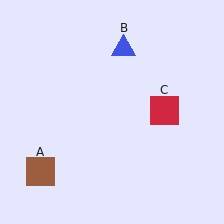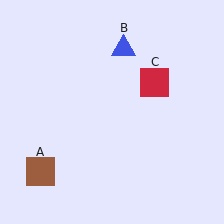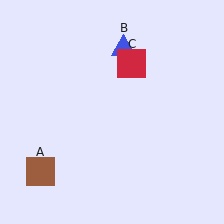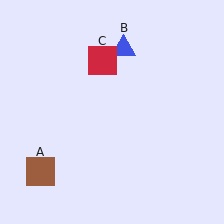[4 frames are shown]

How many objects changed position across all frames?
1 object changed position: red square (object C).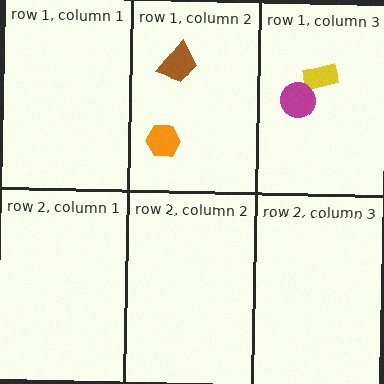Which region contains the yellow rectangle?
The row 1, column 3 region.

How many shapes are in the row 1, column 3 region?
2.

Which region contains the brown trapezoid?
The row 1, column 2 region.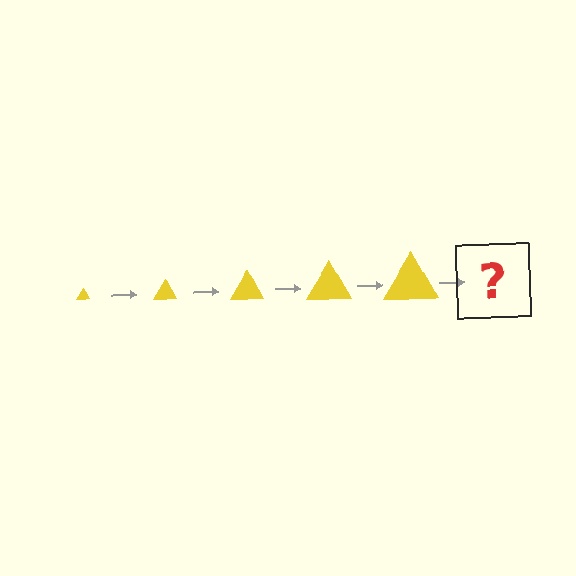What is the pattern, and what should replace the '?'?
The pattern is that the triangle gets progressively larger each step. The '?' should be a yellow triangle, larger than the previous one.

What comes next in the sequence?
The next element should be a yellow triangle, larger than the previous one.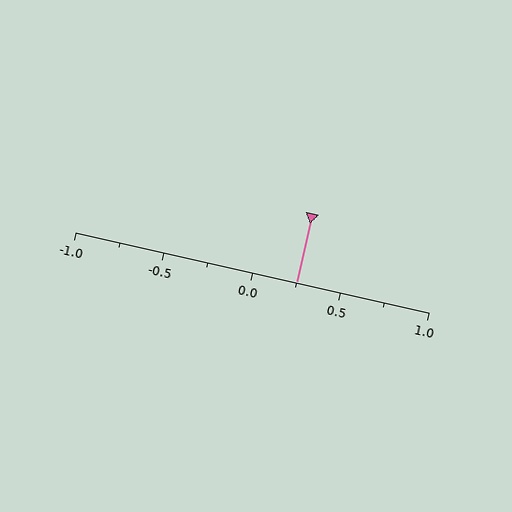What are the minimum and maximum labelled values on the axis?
The axis runs from -1.0 to 1.0.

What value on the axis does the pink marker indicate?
The marker indicates approximately 0.25.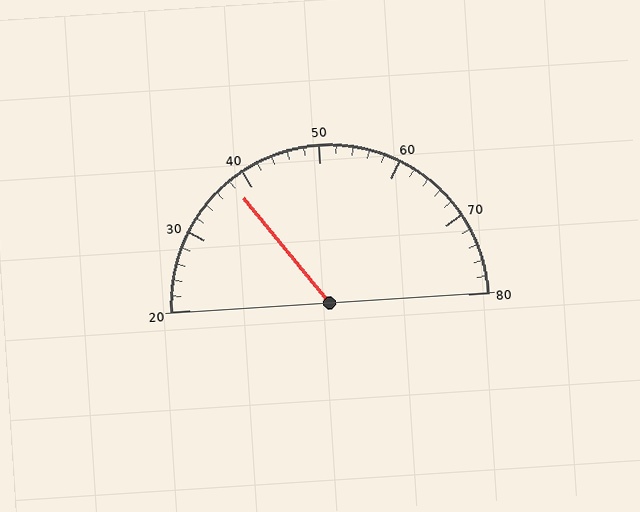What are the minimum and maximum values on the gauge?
The gauge ranges from 20 to 80.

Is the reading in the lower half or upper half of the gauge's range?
The reading is in the lower half of the range (20 to 80).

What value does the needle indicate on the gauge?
The needle indicates approximately 38.